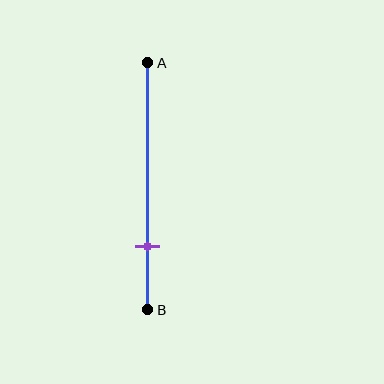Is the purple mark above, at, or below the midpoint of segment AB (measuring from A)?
The purple mark is below the midpoint of segment AB.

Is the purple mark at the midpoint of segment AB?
No, the mark is at about 75% from A, not at the 50% midpoint.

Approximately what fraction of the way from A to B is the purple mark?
The purple mark is approximately 75% of the way from A to B.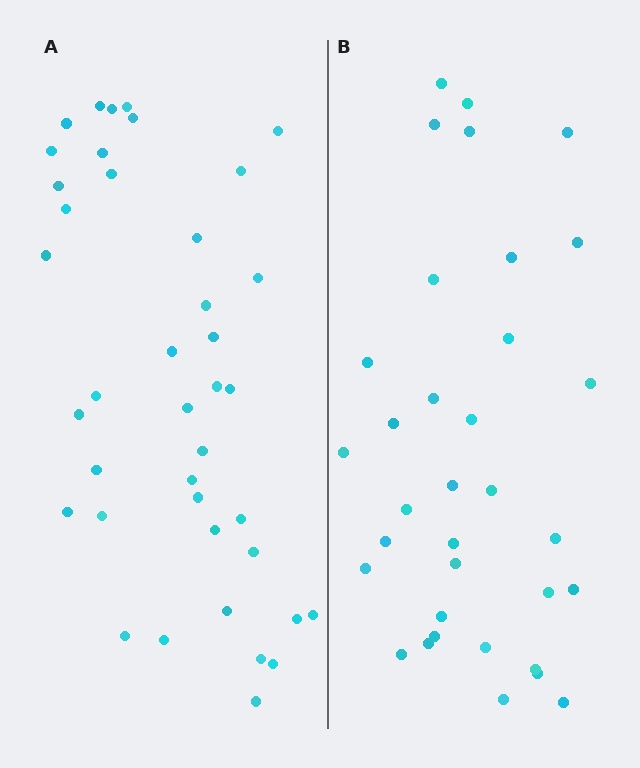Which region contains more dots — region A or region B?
Region A (the left region) has more dots.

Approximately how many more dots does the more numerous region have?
Region A has about 6 more dots than region B.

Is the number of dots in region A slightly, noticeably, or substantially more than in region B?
Region A has only slightly more — the two regions are fairly close. The ratio is roughly 1.2 to 1.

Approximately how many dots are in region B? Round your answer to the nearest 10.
About 30 dots. (The exact count is 34, which rounds to 30.)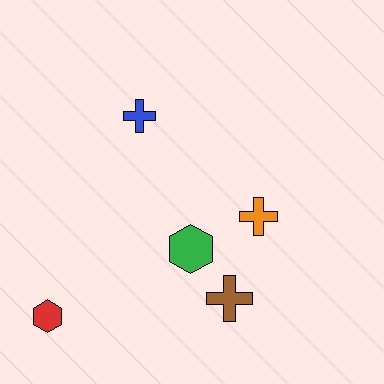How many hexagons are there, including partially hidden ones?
There are 2 hexagons.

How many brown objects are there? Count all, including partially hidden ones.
There is 1 brown object.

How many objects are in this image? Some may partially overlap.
There are 5 objects.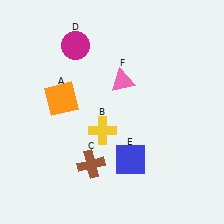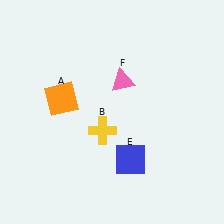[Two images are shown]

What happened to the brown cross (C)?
The brown cross (C) was removed in Image 2. It was in the bottom-left area of Image 1.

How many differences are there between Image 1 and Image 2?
There are 2 differences between the two images.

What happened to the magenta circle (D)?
The magenta circle (D) was removed in Image 2. It was in the top-left area of Image 1.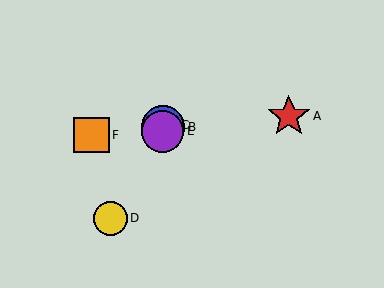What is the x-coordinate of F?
Object F is at x≈91.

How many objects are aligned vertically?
3 objects (B, C, E) are aligned vertically.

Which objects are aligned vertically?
Objects B, C, E are aligned vertically.